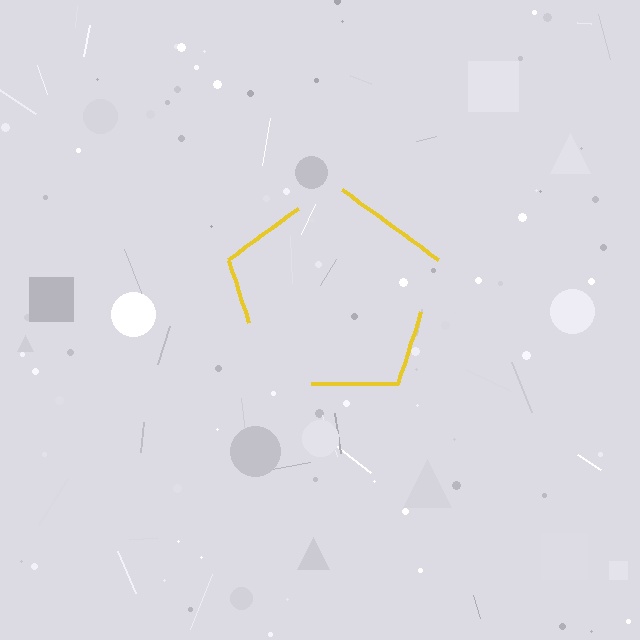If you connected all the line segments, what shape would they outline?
They would outline a pentagon.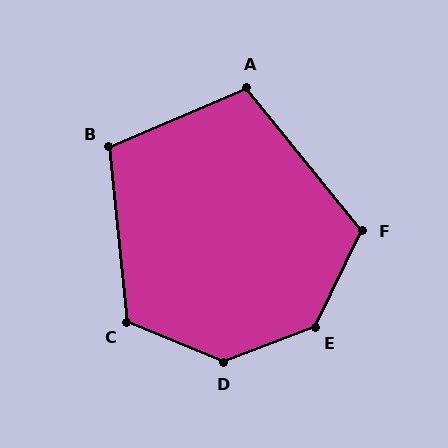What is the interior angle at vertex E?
Approximately 136 degrees (obtuse).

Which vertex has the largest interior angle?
D, at approximately 137 degrees.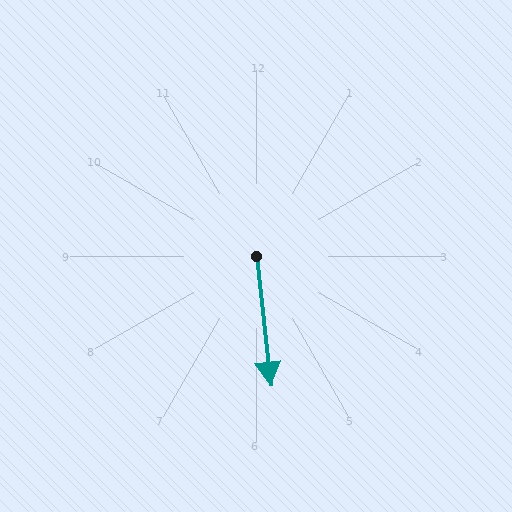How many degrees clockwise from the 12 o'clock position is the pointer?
Approximately 174 degrees.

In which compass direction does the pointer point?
South.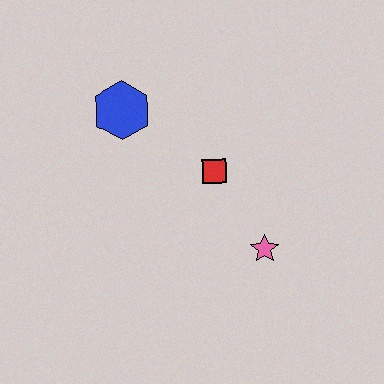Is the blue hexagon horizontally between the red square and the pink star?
No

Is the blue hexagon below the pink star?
No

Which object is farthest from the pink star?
The blue hexagon is farthest from the pink star.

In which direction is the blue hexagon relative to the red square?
The blue hexagon is to the left of the red square.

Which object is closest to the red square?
The pink star is closest to the red square.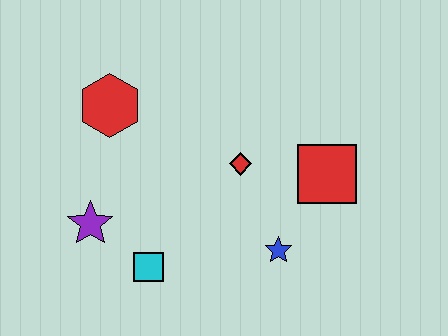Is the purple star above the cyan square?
Yes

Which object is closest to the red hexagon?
The purple star is closest to the red hexagon.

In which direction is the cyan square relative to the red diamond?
The cyan square is below the red diamond.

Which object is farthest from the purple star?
The red square is farthest from the purple star.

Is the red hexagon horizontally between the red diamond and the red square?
No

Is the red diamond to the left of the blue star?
Yes